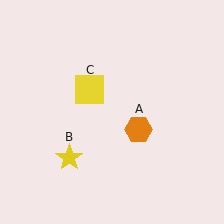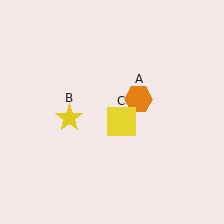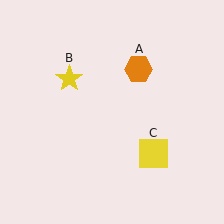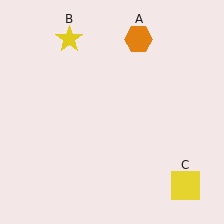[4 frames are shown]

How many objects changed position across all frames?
3 objects changed position: orange hexagon (object A), yellow star (object B), yellow square (object C).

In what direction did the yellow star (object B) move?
The yellow star (object B) moved up.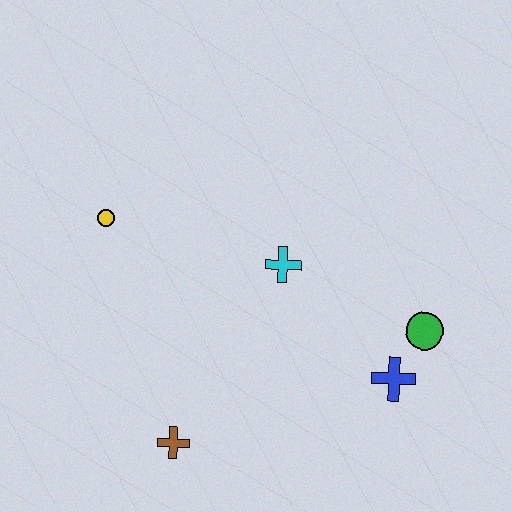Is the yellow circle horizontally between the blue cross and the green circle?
No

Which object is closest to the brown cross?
The cyan cross is closest to the brown cross.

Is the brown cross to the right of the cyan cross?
No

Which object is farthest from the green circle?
The yellow circle is farthest from the green circle.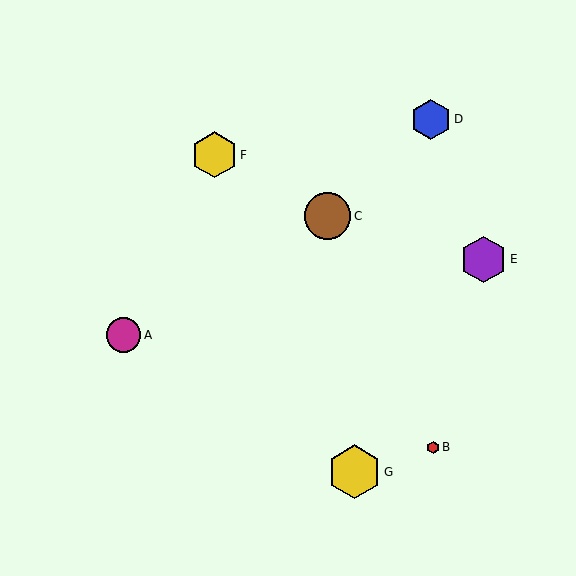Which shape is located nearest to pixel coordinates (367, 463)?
The yellow hexagon (labeled G) at (355, 472) is nearest to that location.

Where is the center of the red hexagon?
The center of the red hexagon is at (433, 447).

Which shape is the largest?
The yellow hexagon (labeled G) is the largest.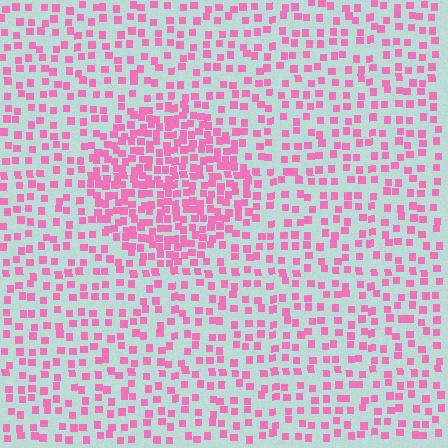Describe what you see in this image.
The image contains small pink elements arranged at two different densities. A circle-shaped region is visible where the elements are more densely packed than the surrounding area.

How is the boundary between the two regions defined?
The boundary is defined by a change in element density (approximately 2.2x ratio). All elements are the same color, size, and shape.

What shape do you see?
I see a circle.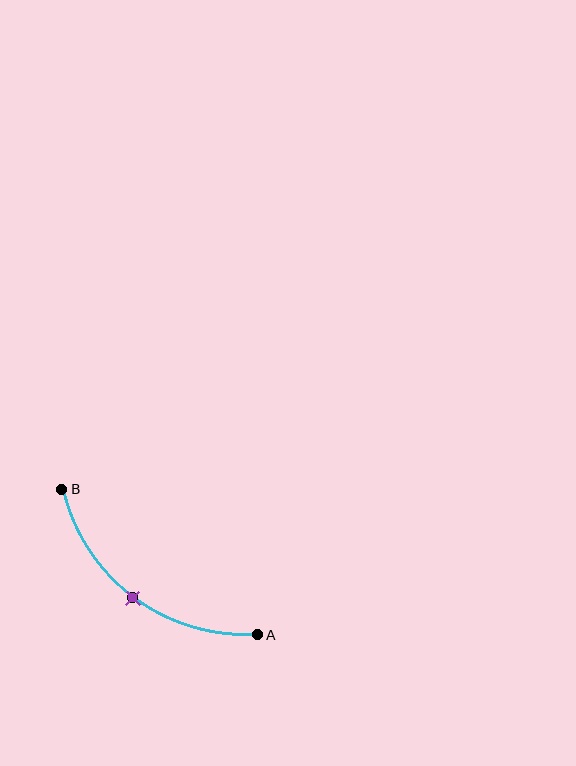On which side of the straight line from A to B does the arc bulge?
The arc bulges below and to the left of the straight line connecting A and B.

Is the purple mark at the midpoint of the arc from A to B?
Yes. The purple mark lies on the arc at equal arc-length from both A and B — it is the arc midpoint.